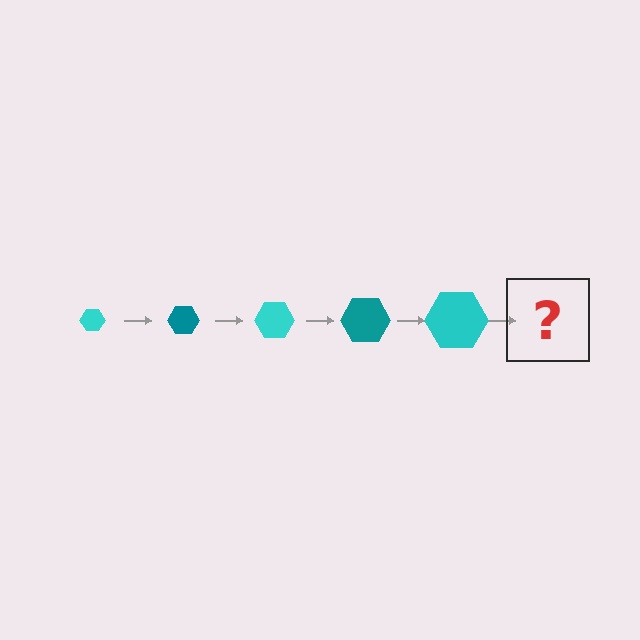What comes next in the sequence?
The next element should be a teal hexagon, larger than the previous one.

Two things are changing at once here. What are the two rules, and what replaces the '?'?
The two rules are that the hexagon grows larger each step and the color cycles through cyan and teal. The '?' should be a teal hexagon, larger than the previous one.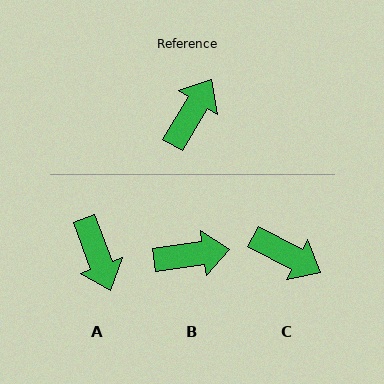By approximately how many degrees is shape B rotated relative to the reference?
Approximately 51 degrees clockwise.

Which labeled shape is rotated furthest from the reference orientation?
A, about 128 degrees away.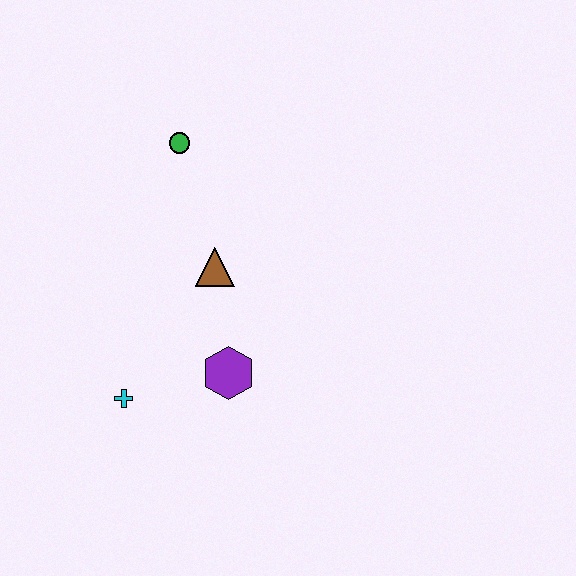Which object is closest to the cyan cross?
The purple hexagon is closest to the cyan cross.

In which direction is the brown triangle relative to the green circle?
The brown triangle is below the green circle.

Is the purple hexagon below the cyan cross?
No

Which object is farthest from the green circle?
The cyan cross is farthest from the green circle.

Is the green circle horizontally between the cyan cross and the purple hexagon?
Yes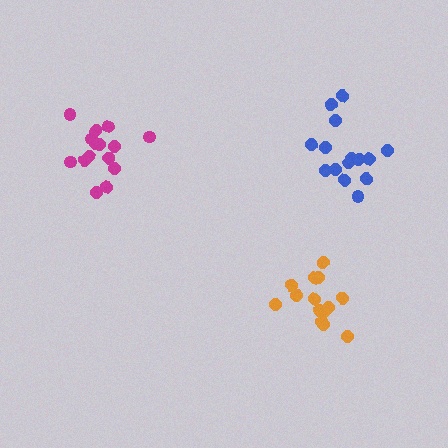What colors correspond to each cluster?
The clusters are colored: blue, magenta, orange.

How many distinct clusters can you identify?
There are 3 distinct clusters.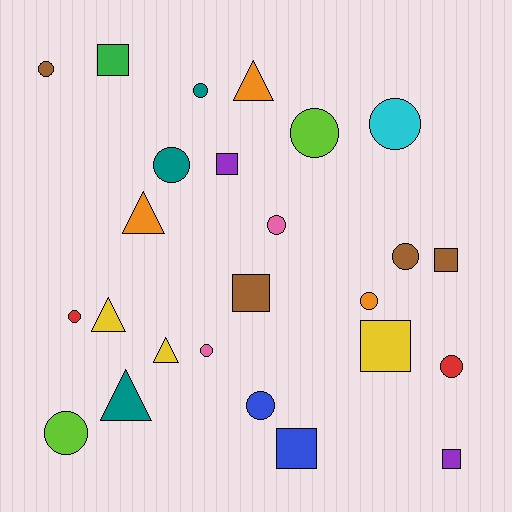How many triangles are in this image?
There are 5 triangles.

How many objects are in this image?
There are 25 objects.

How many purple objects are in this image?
There are 2 purple objects.